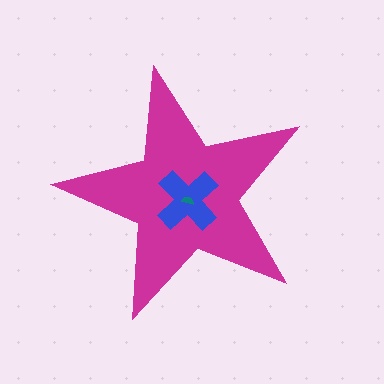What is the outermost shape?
The magenta star.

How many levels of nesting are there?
3.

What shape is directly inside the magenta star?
The blue cross.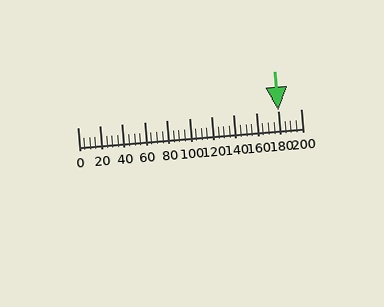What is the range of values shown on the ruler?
The ruler shows values from 0 to 200.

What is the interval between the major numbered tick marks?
The major tick marks are spaced 20 units apart.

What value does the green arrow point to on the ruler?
The green arrow points to approximately 180.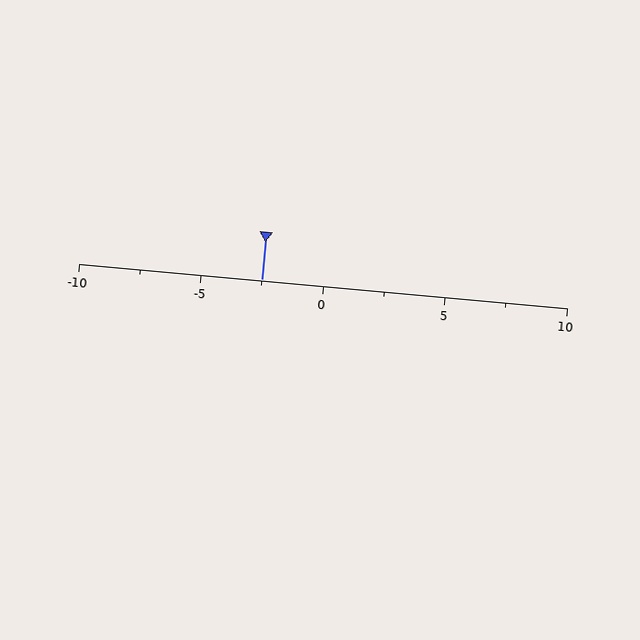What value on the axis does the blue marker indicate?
The marker indicates approximately -2.5.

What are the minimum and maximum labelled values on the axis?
The axis runs from -10 to 10.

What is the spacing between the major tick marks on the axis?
The major ticks are spaced 5 apart.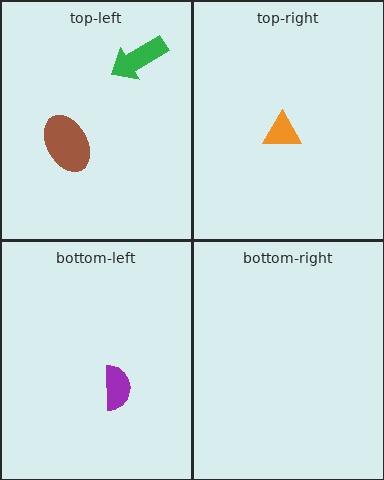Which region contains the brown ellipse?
The top-left region.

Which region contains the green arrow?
The top-left region.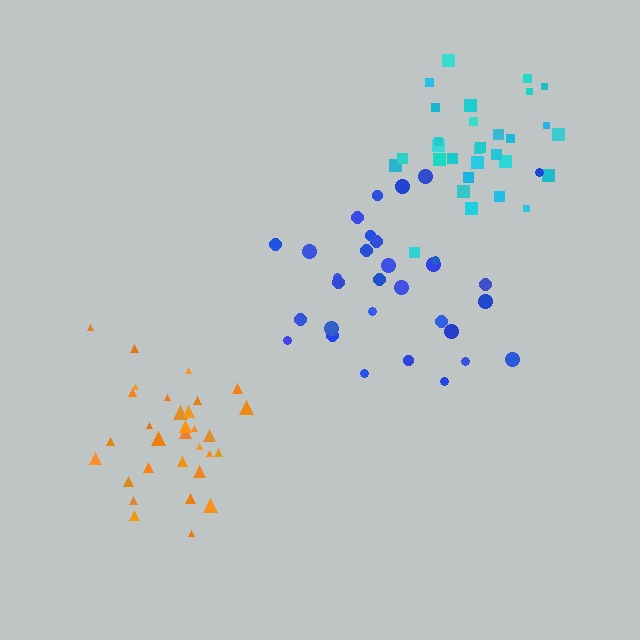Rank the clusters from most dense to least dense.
cyan, orange, blue.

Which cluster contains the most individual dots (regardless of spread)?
Orange (31).